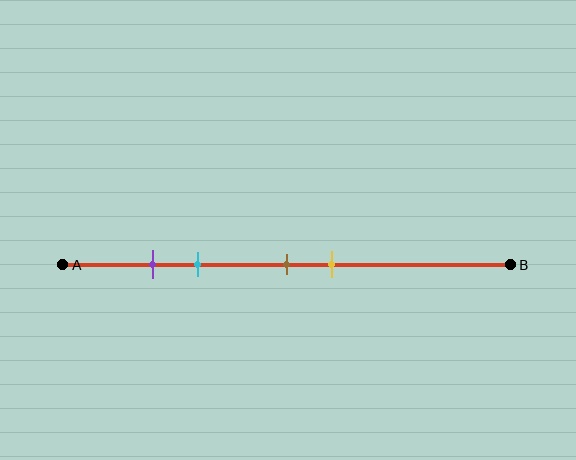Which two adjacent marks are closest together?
The purple and cyan marks are the closest adjacent pair.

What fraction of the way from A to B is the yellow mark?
The yellow mark is approximately 60% (0.6) of the way from A to B.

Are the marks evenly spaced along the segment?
No, the marks are not evenly spaced.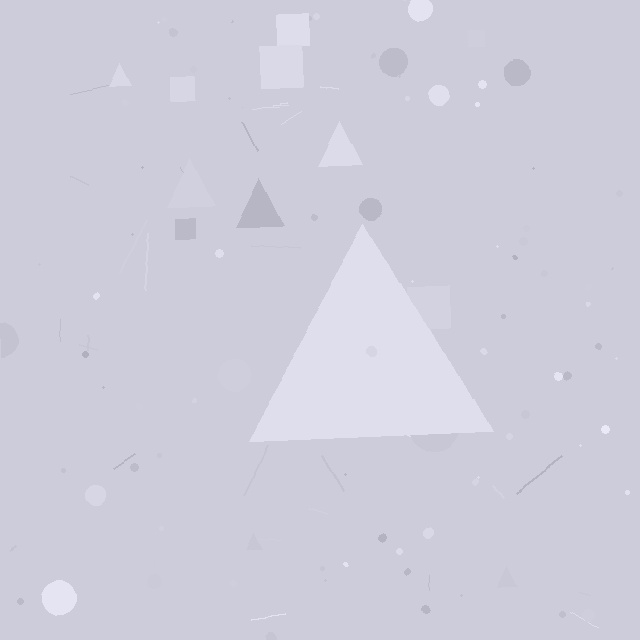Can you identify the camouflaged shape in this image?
The camouflaged shape is a triangle.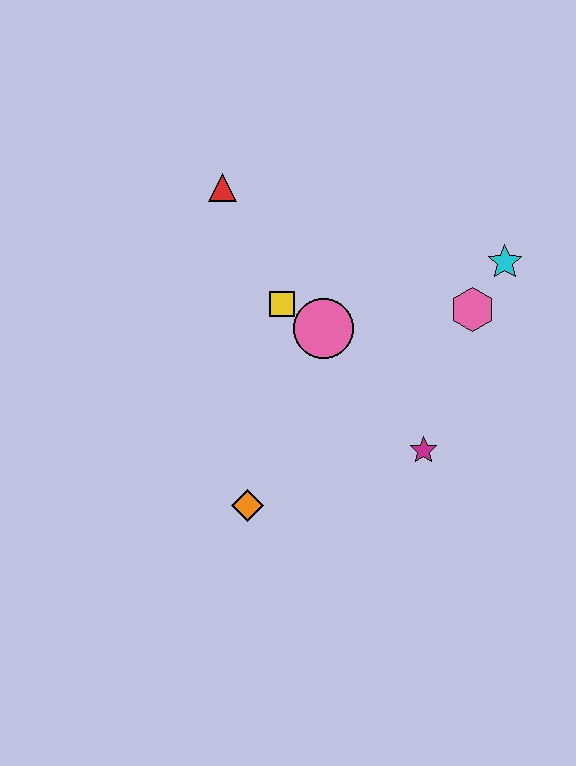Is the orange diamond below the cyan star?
Yes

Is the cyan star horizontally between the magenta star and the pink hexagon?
No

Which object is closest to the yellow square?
The pink circle is closest to the yellow square.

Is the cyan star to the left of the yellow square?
No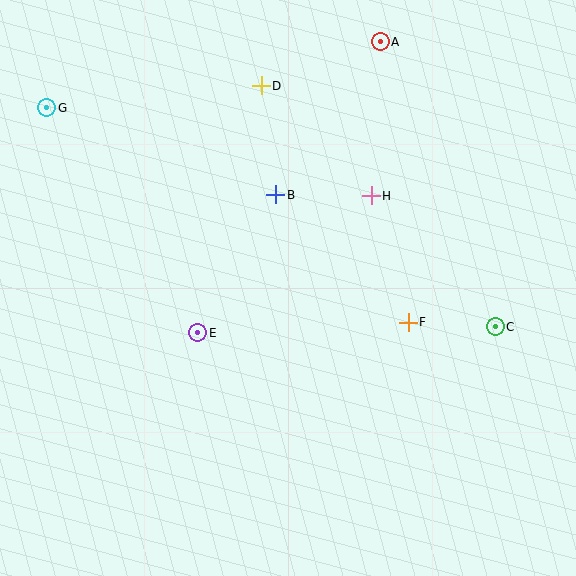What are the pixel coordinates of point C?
Point C is at (495, 327).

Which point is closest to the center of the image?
Point B at (276, 195) is closest to the center.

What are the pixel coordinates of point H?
Point H is at (371, 196).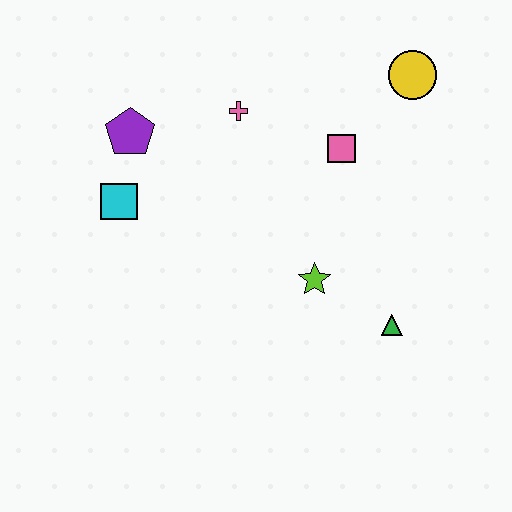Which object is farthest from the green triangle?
The purple pentagon is farthest from the green triangle.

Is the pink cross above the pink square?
Yes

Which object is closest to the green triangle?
The lime star is closest to the green triangle.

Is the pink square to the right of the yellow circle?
No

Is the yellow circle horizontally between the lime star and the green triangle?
No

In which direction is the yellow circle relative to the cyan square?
The yellow circle is to the right of the cyan square.